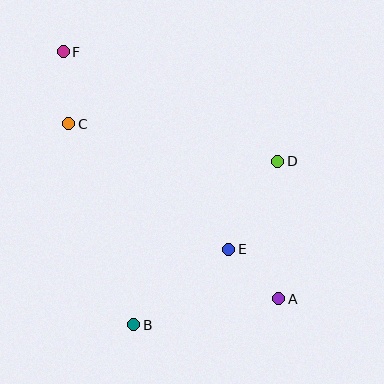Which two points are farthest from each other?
Points A and F are farthest from each other.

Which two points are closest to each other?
Points A and E are closest to each other.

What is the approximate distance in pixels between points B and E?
The distance between B and E is approximately 121 pixels.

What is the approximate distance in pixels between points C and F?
The distance between C and F is approximately 72 pixels.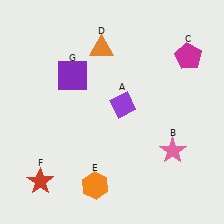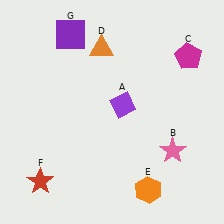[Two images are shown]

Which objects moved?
The objects that moved are: the orange hexagon (E), the purple square (G).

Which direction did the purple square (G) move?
The purple square (G) moved up.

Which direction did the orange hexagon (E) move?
The orange hexagon (E) moved right.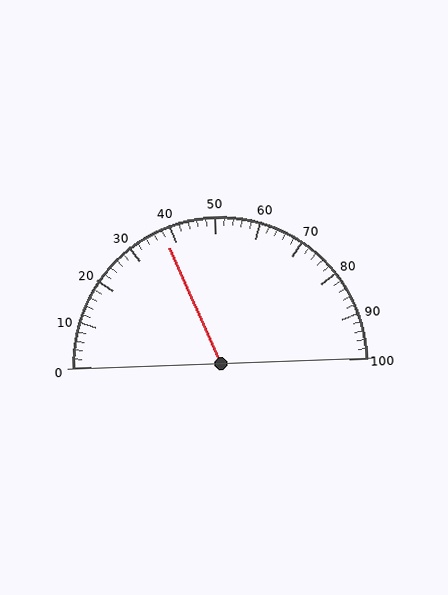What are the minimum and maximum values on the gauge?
The gauge ranges from 0 to 100.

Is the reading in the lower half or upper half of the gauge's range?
The reading is in the lower half of the range (0 to 100).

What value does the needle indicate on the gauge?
The needle indicates approximately 38.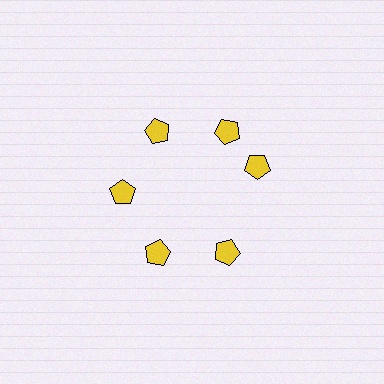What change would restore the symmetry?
The symmetry would be restored by rotating it back into even spacing with its neighbors so that all 6 pentagons sit at equal angles and equal distance from the center.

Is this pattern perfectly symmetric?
No. The 6 yellow pentagons are arranged in a ring, but one element near the 3 o'clock position is rotated out of alignment along the ring, breaking the 6-fold rotational symmetry.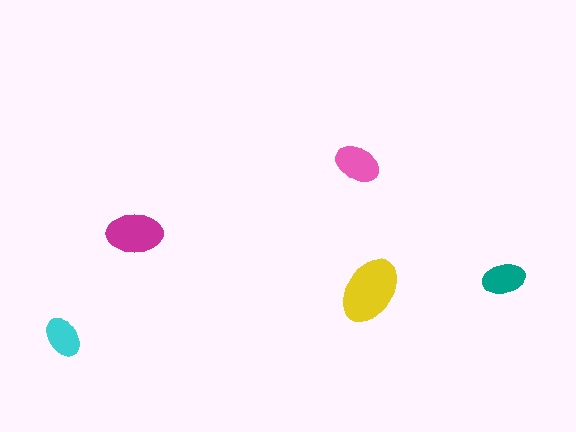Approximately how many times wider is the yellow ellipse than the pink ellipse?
About 1.5 times wider.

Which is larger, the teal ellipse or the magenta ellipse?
The magenta one.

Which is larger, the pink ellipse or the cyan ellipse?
The pink one.